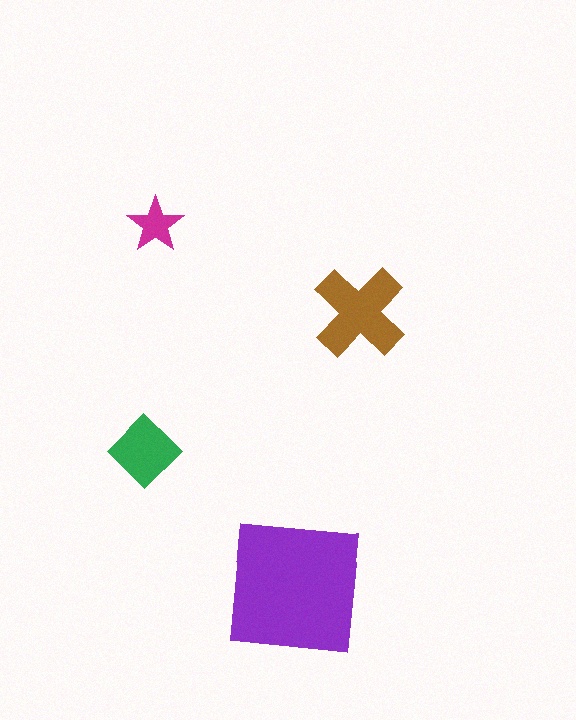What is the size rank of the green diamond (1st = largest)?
3rd.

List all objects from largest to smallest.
The purple square, the brown cross, the green diamond, the magenta star.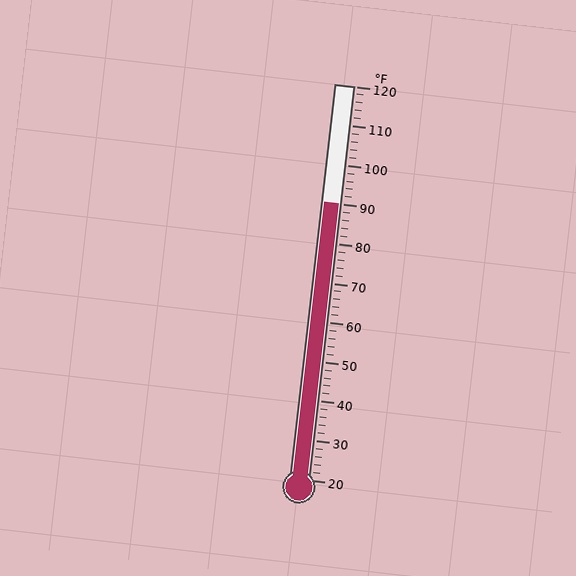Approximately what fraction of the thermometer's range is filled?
The thermometer is filled to approximately 70% of its range.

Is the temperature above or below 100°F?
The temperature is below 100°F.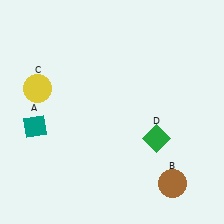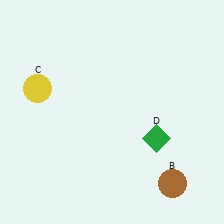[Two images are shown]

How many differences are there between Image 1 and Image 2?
There is 1 difference between the two images.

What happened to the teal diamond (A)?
The teal diamond (A) was removed in Image 2. It was in the bottom-left area of Image 1.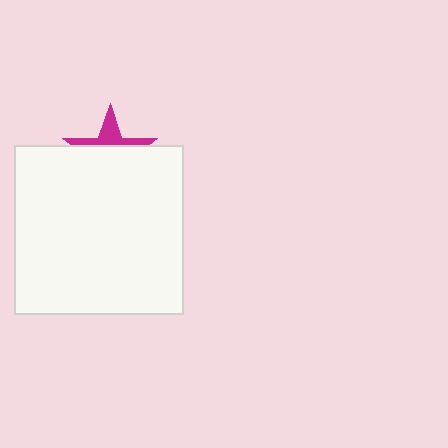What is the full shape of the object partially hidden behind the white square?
The partially hidden object is a magenta star.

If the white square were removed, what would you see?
You would see the complete magenta star.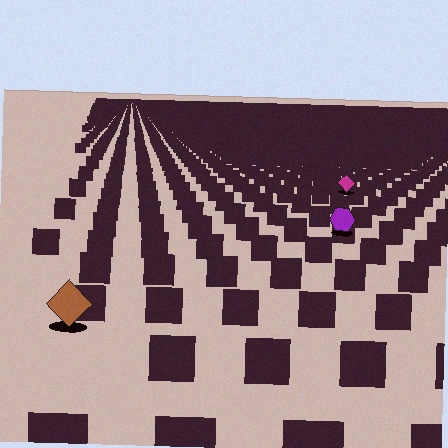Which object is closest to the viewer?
The brown diamond is closest. The texture marks near it are larger and more spread out.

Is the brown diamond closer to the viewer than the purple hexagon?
Yes. The brown diamond is closer — you can tell from the texture gradient: the ground texture is coarser near it.